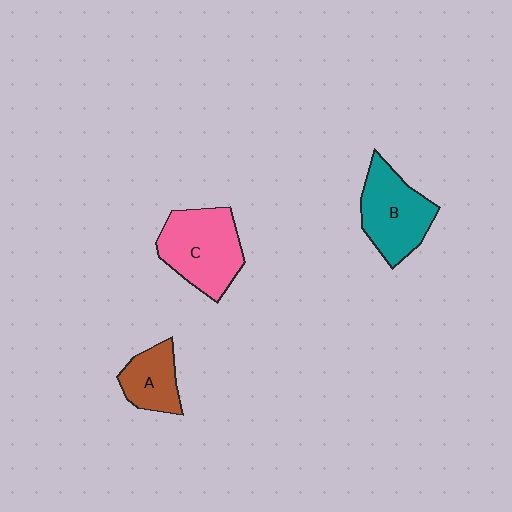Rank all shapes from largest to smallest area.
From largest to smallest: C (pink), B (teal), A (brown).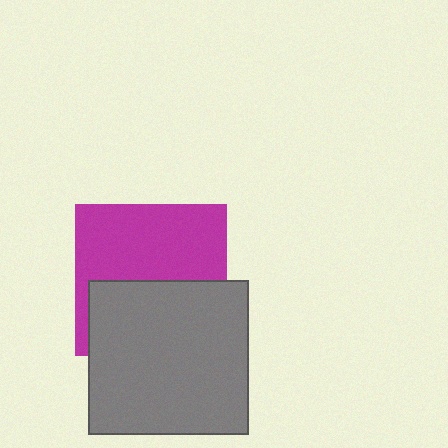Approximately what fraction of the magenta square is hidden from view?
Roughly 46% of the magenta square is hidden behind the gray rectangle.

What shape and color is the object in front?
The object in front is a gray rectangle.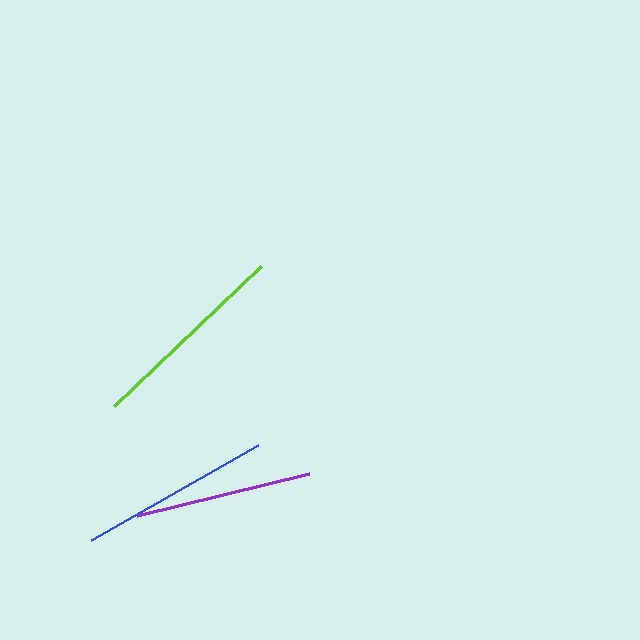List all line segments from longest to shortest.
From longest to shortest: lime, blue, purple.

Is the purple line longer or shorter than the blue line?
The blue line is longer than the purple line.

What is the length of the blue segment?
The blue segment is approximately 192 pixels long.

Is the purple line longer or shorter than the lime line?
The lime line is longer than the purple line.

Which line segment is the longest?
The lime line is the longest at approximately 203 pixels.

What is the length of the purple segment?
The purple segment is approximately 177 pixels long.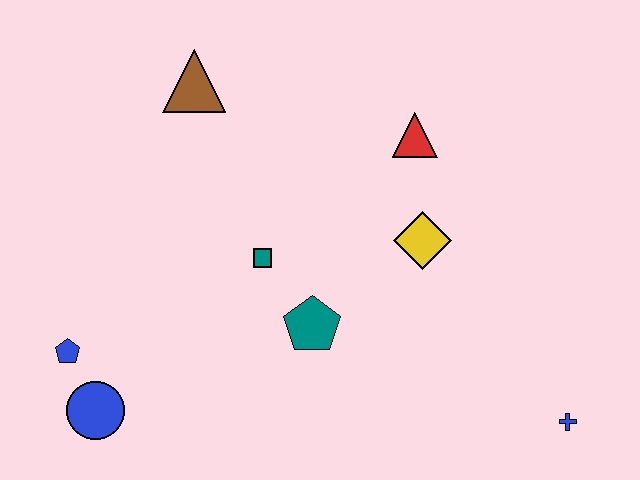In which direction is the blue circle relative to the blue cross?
The blue circle is to the left of the blue cross.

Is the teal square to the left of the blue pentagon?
No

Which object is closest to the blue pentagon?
The blue circle is closest to the blue pentagon.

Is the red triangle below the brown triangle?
Yes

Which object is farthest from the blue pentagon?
The blue cross is farthest from the blue pentagon.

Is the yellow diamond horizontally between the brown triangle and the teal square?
No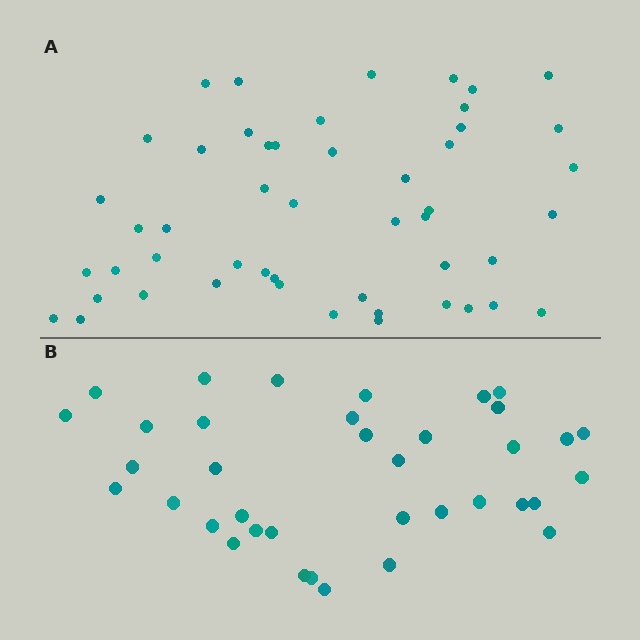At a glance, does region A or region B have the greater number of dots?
Region A (the top region) has more dots.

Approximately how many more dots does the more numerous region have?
Region A has approximately 15 more dots than region B.